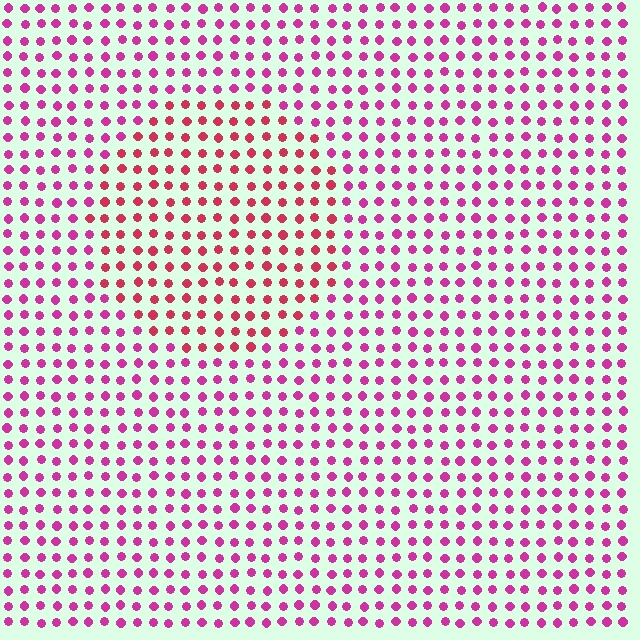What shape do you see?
I see a circle.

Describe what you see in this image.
The image is filled with small magenta elements in a uniform arrangement. A circle-shaped region is visible where the elements are tinted to a slightly different hue, forming a subtle color boundary.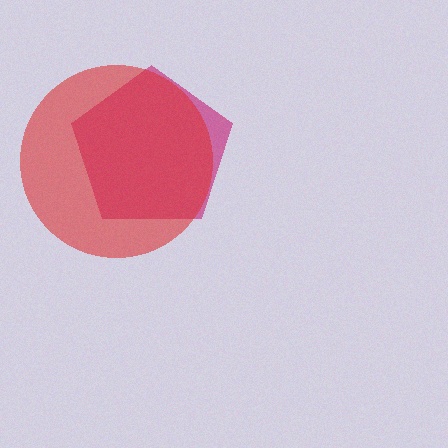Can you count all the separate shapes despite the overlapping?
Yes, there are 2 separate shapes.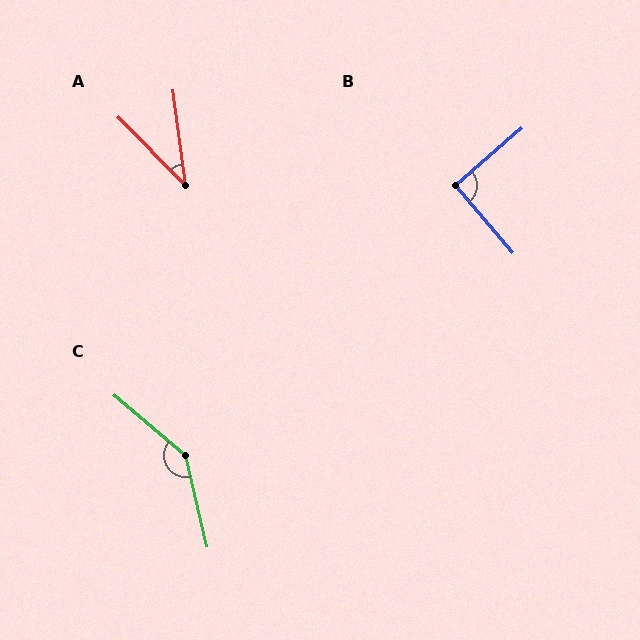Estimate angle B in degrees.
Approximately 90 degrees.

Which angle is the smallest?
A, at approximately 37 degrees.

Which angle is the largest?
C, at approximately 143 degrees.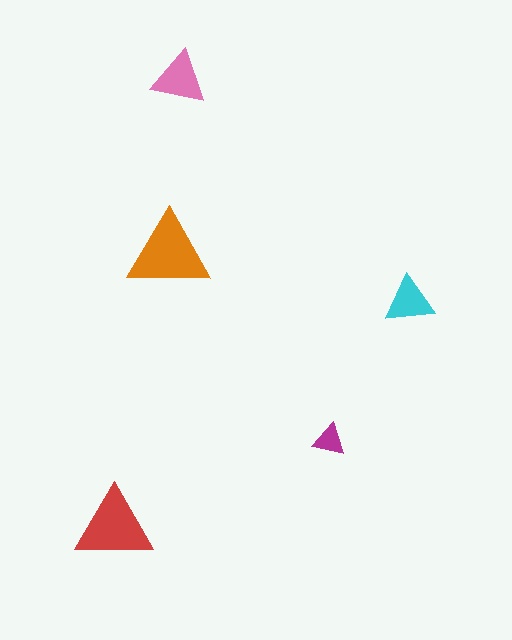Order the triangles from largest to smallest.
the orange one, the red one, the pink one, the cyan one, the magenta one.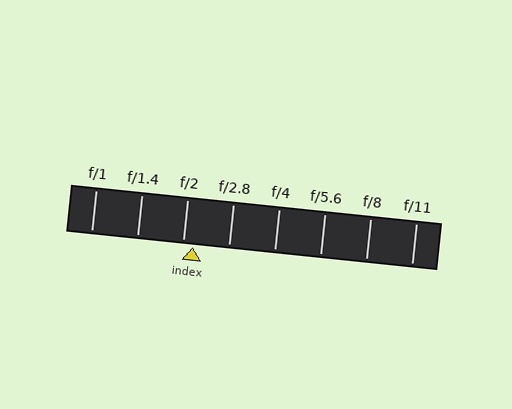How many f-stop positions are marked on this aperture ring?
There are 8 f-stop positions marked.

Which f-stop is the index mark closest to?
The index mark is closest to f/2.